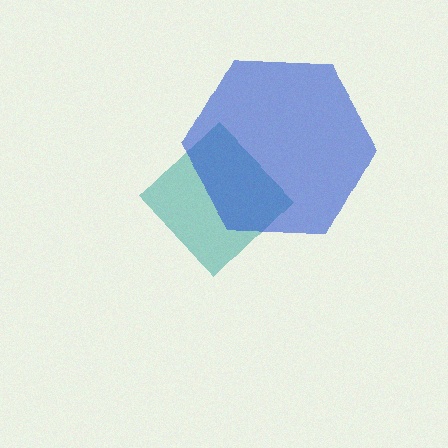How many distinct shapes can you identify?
There are 2 distinct shapes: a teal diamond, a blue hexagon.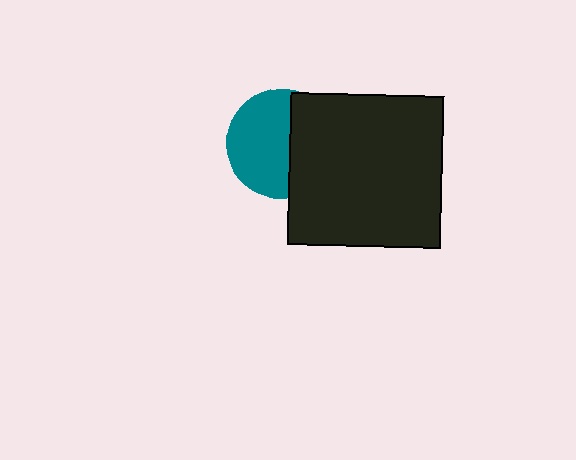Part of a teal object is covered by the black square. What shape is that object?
It is a circle.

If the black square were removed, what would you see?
You would see the complete teal circle.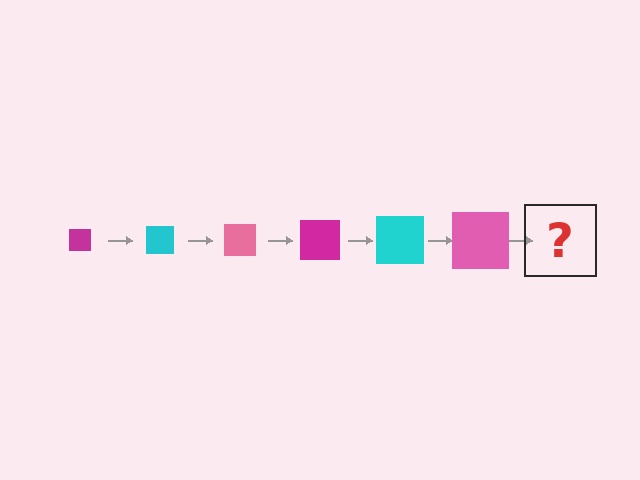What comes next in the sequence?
The next element should be a magenta square, larger than the previous one.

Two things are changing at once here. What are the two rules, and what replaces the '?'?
The two rules are that the square grows larger each step and the color cycles through magenta, cyan, and pink. The '?' should be a magenta square, larger than the previous one.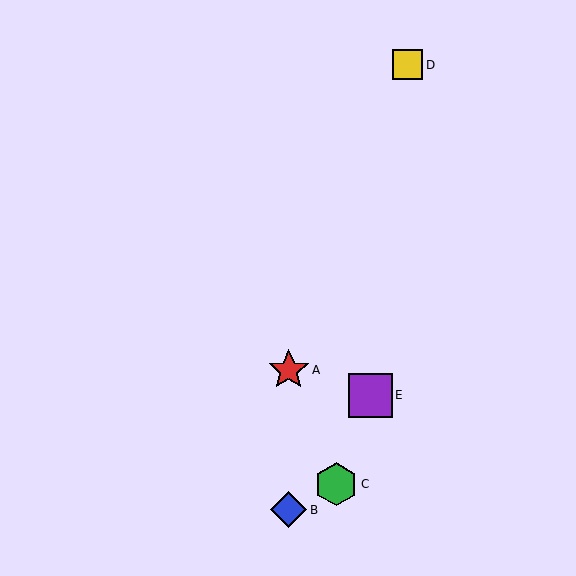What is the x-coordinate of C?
Object C is at x≈336.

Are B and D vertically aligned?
No, B is at x≈289 and D is at x≈408.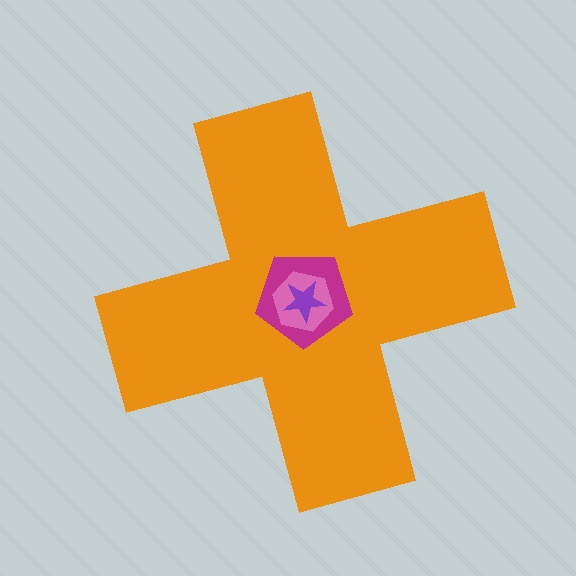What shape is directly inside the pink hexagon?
The purple star.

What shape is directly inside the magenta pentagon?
The pink hexagon.